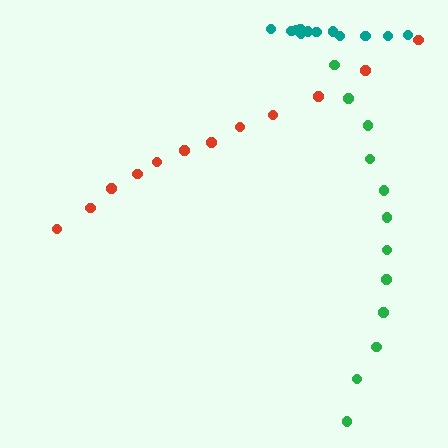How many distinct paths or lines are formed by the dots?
There are 3 distinct paths.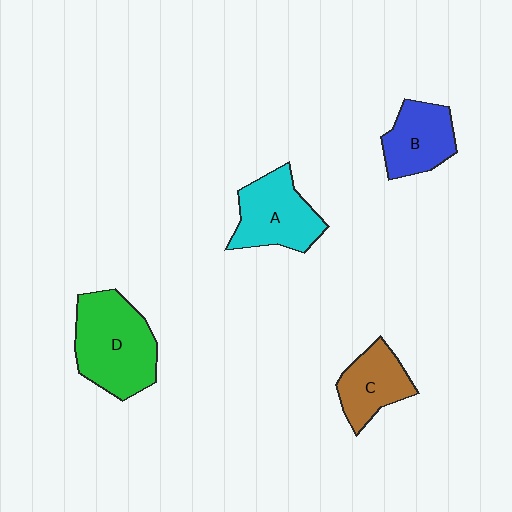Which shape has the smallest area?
Shape C (brown).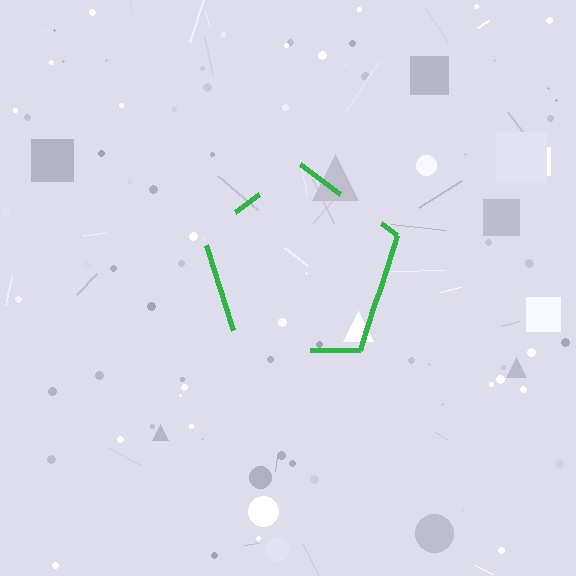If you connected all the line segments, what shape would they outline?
They would outline a pentagon.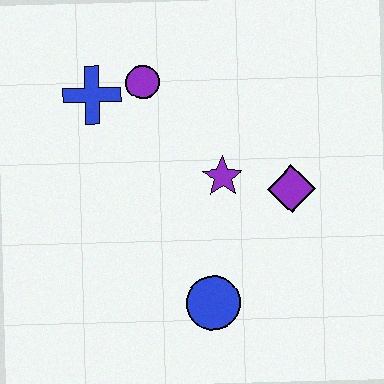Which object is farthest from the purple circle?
The blue circle is farthest from the purple circle.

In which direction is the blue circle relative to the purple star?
The blue circle is below the purple star.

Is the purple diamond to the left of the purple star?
No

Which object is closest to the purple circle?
The blue cross is closest to the purple circle.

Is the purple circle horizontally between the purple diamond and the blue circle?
No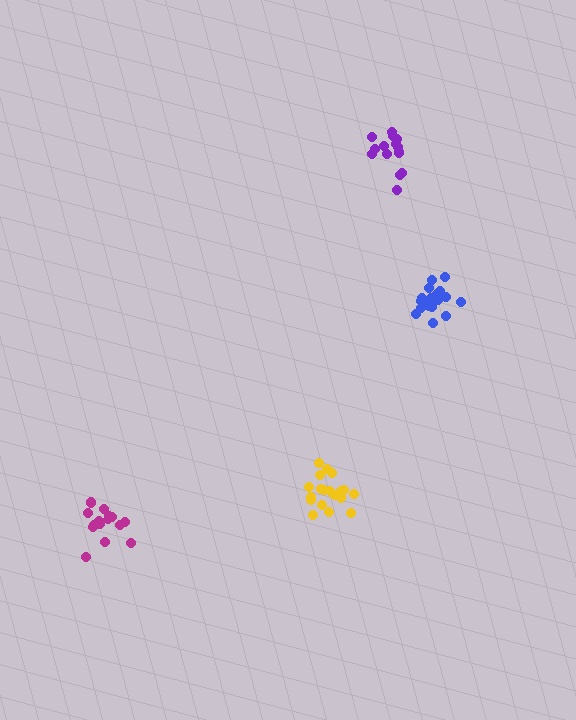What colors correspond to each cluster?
The clusters are colored: purple, magenta, blue, yellow.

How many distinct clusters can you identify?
There are 4 distinct clusters.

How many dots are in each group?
Group 1: 15 dots, Group 2: 16 dots, Group 3: 18 dots, Group 4: 20 dots (69 total).